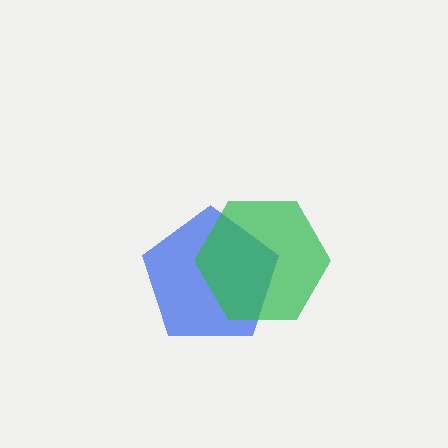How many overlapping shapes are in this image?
There are 2 overlapping shapes in the image.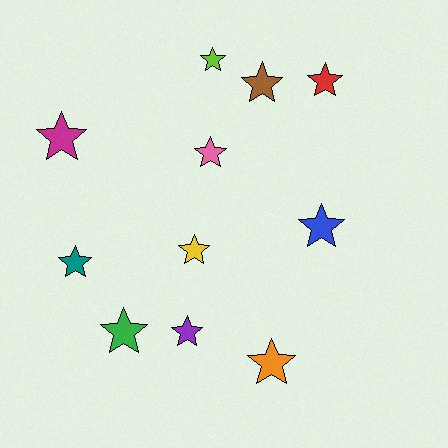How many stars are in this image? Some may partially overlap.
There are 11 stars.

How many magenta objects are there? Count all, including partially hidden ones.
There is 1 magenta object.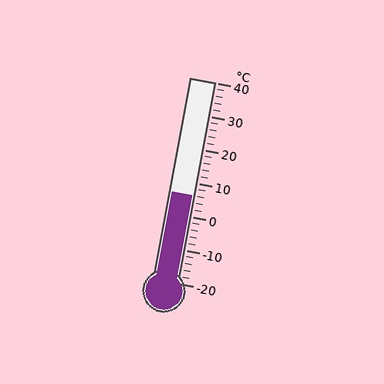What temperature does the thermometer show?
The thermometer shows approximately 6°C.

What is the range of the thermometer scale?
The thermometer scale ranges from -20°C to 40°C.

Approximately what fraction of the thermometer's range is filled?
The thermometer is filled to approximately 45% of its range.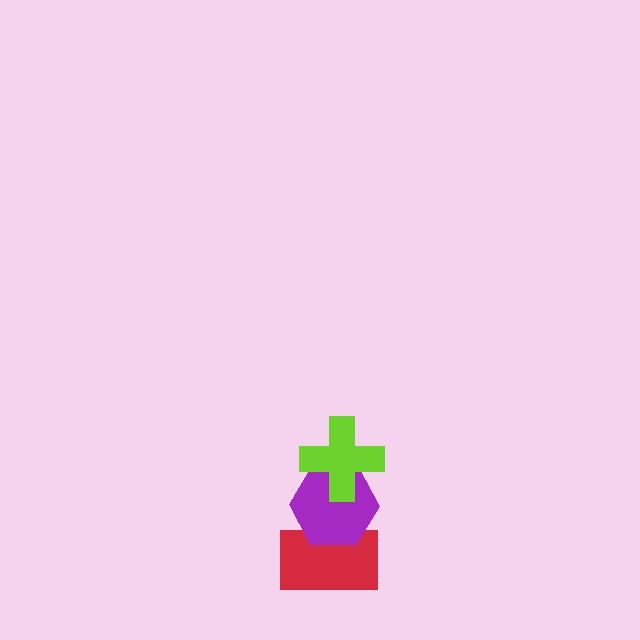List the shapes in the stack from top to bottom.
From top to bottom: the lime cross, the purple hexagon, the red rectangle.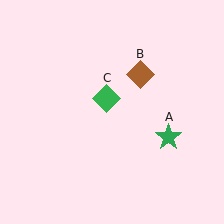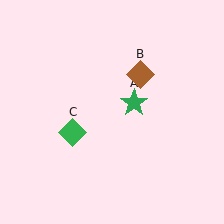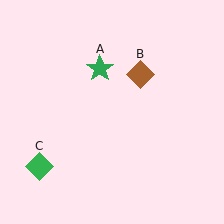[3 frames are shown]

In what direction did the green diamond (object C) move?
The green diamond (object C) moved down and to the left.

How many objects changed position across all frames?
2 objects changed position: green star (object A), green diamond (object C).